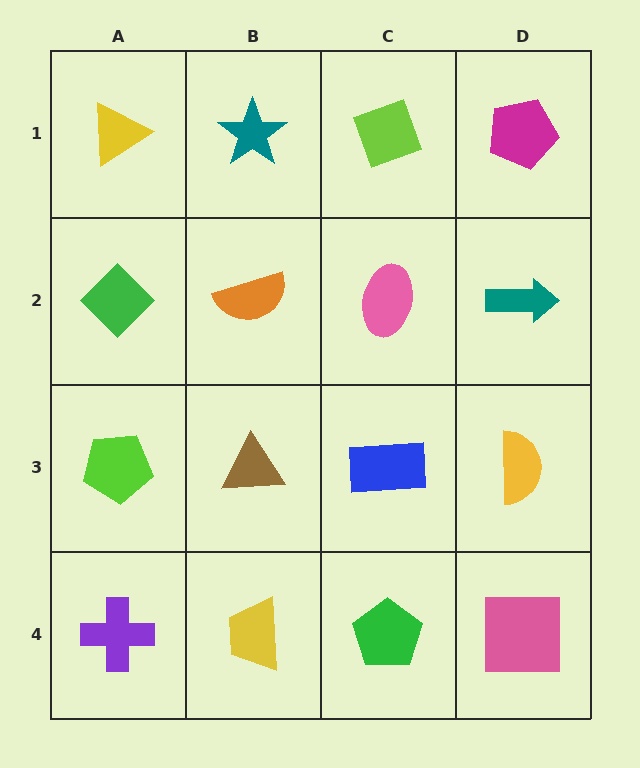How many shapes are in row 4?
4 shapes.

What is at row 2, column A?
A green diamond.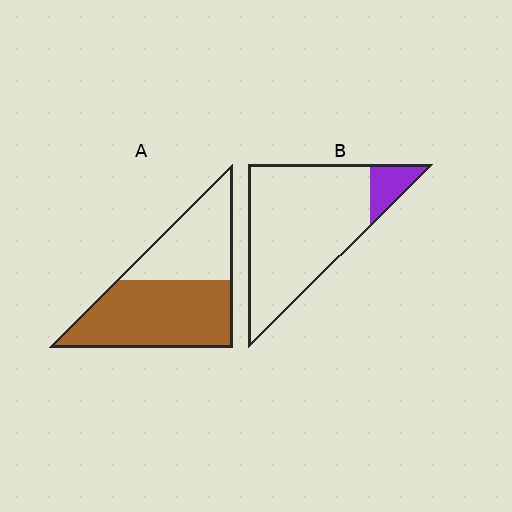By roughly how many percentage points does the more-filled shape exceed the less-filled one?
By roughly 50 percentage points (A over B).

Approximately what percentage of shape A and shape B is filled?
A is approximately 60% and B is approximately 10%.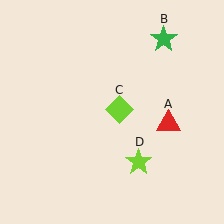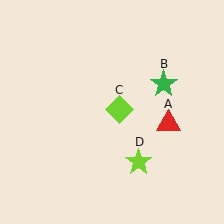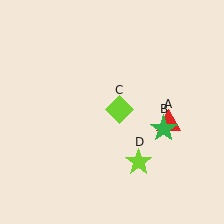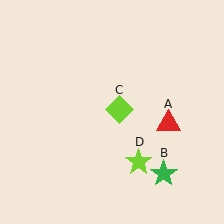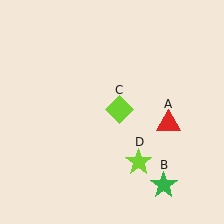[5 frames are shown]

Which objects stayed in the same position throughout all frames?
Red triangle (object A) and lime diamond (object C) and lime star (object D) remained stationary.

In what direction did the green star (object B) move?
The green star (object B) moved down.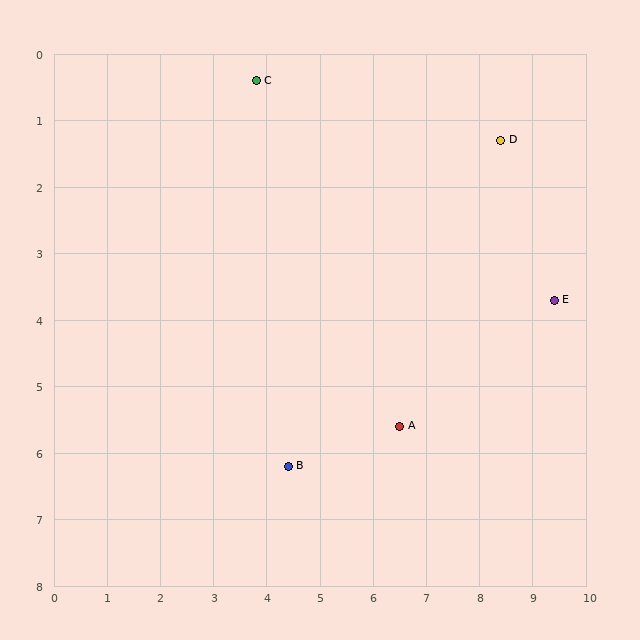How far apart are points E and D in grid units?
Points E and D are about 2.6 grid units apart.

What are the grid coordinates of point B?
Point B is at approximately (4.4, 6.2).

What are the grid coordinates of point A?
Point A is at approximately (6.5, 5.6).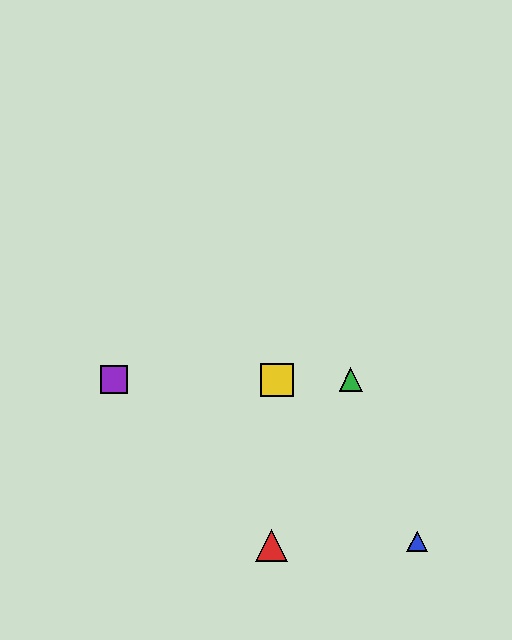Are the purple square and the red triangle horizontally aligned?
No, the purple square is at y≈380 and the red triangle is at y≈546.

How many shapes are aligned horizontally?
3 shapes (the green triangle, the yellow square, the purple square) are aligned horizontally.